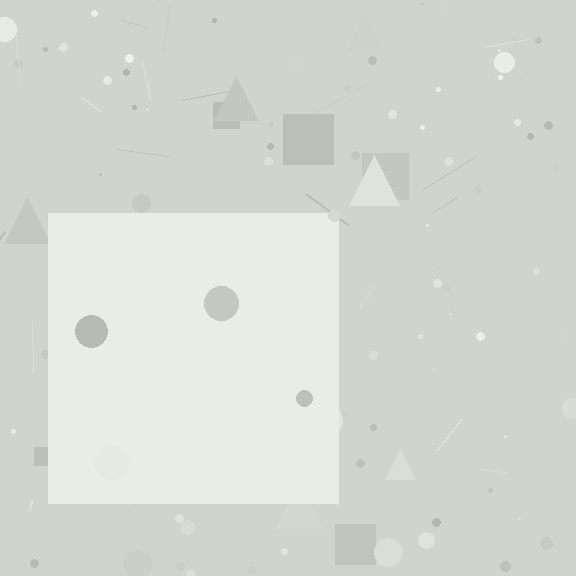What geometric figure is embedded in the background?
A square is embedded in the background.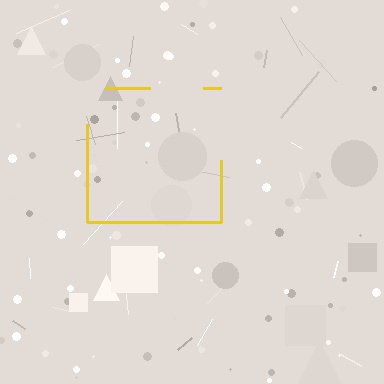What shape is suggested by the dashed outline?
The dashed outline suggests a square.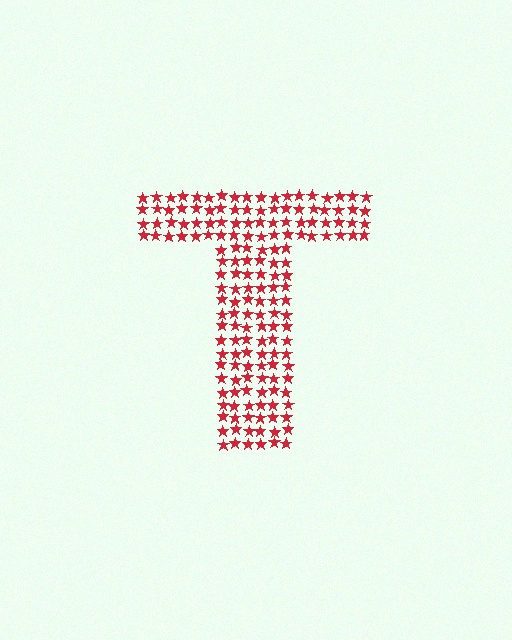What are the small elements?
The small elements are stars.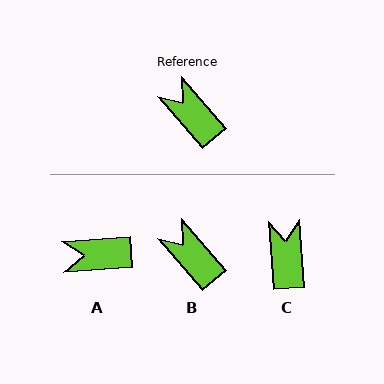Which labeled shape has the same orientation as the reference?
B.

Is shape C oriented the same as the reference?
No, it is off by about 37 degrees.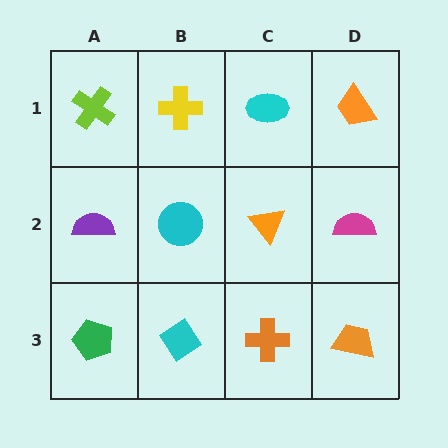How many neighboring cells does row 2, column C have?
4.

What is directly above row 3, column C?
An orange triangle.